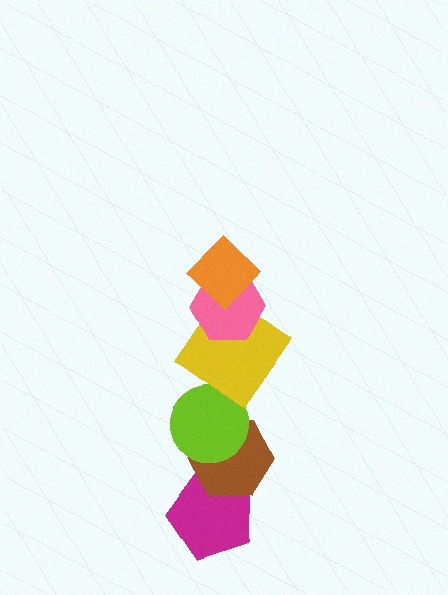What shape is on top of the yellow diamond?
The pink hexagon is on top of the yellow diamond.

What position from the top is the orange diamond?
The orange diamond is 1st from the top.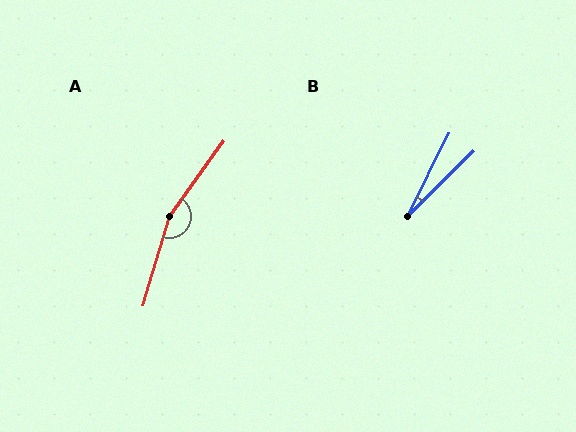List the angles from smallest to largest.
B (19°), A (161°).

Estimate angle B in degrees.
Approximately 19 degrees.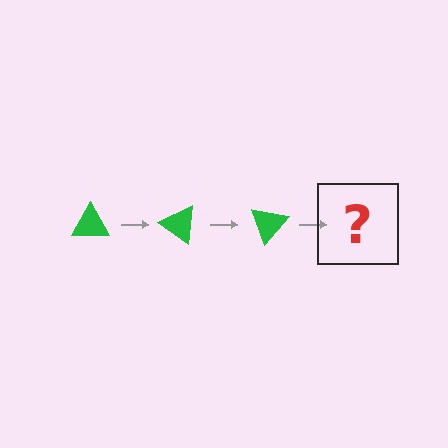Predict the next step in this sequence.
The next step is a green triangle rotated 105 degrees.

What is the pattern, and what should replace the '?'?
The pattern is that the triangle rotates 35 degrees each step. The '?' should be a green triangle rotated 105 degrees.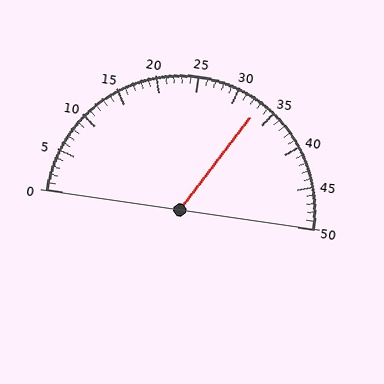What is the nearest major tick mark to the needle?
The nearest major tick mark is 35.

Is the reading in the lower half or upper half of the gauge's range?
The reading is in the upper half of the range (0 to 50).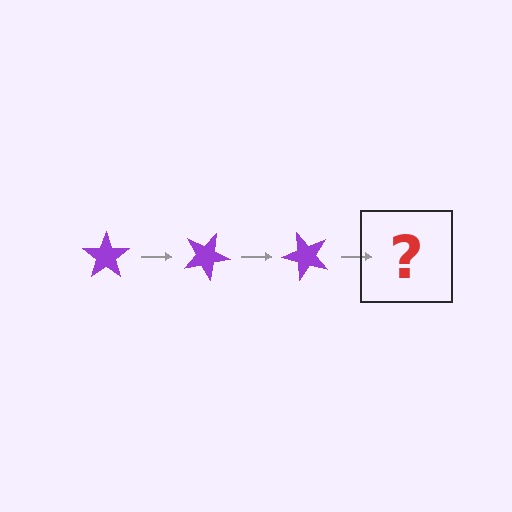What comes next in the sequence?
The next element should be a purple star rotated 75 degrees.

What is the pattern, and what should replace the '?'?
The pattern is that the star rotates 25 degrees each step. The '?' should be a purple star rotated 75 degrees.